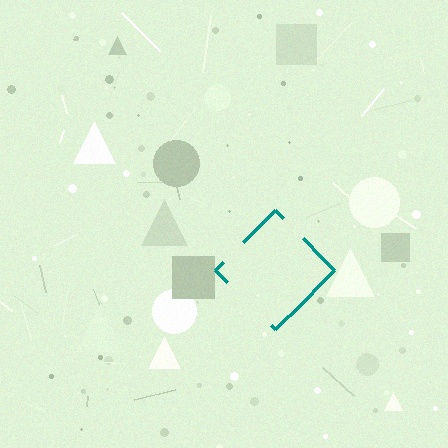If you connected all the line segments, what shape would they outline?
They would outline a diamond.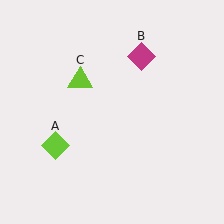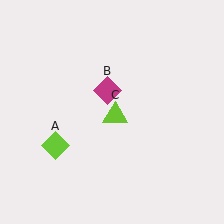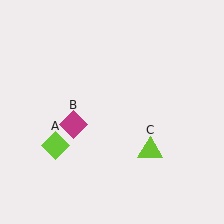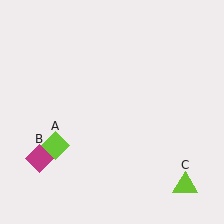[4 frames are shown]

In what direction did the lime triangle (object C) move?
The lime triangle (object C) moved down and to the right.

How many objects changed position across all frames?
2 objects changed position: magenta diamond (object B), lime triangle (object C).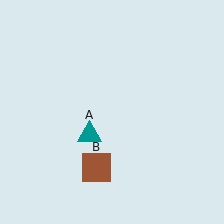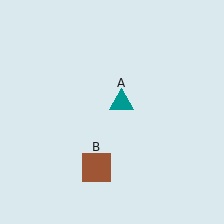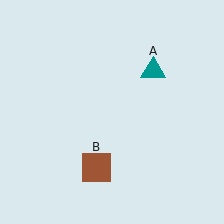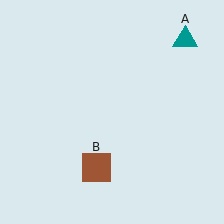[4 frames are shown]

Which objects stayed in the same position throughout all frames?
Brown square (object B) remained stationary.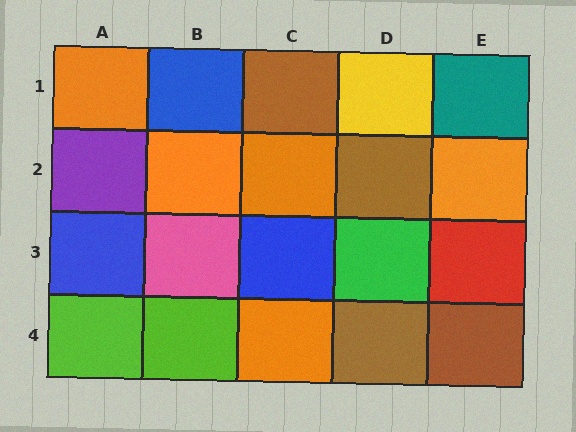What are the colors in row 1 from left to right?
Orange, blue, brown, yellow, teal.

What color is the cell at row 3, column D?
Green.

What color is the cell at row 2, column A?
Purple.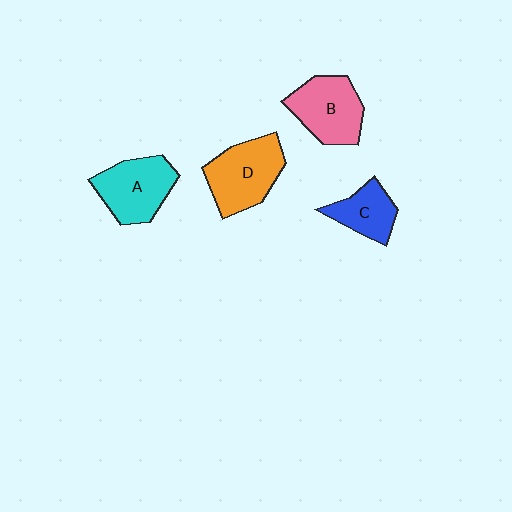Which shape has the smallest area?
Shape C (blue).